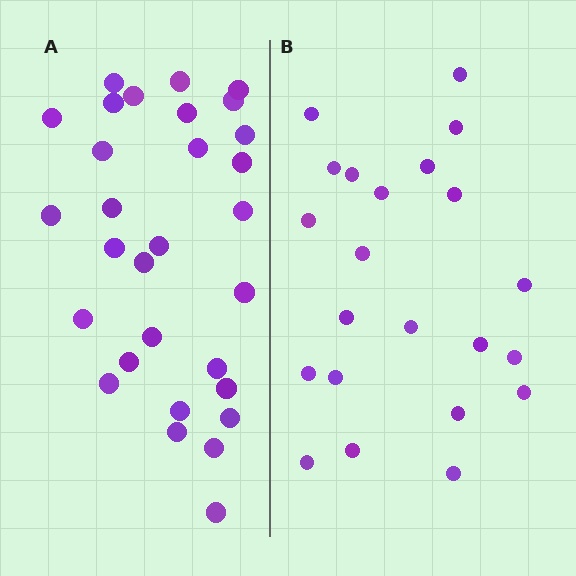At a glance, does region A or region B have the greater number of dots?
Region A (the left region) has more dots.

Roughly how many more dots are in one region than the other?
Region A has roughly 8 or so more dots than region B.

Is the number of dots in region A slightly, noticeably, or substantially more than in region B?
Region A has noticeably more, but not dramatically so. The ratio is roughly 1.4 to 1.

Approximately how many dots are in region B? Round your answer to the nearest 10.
About 20 dots. (The exact count is 22, which rounds to 20.)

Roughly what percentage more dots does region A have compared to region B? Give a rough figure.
About 35% more.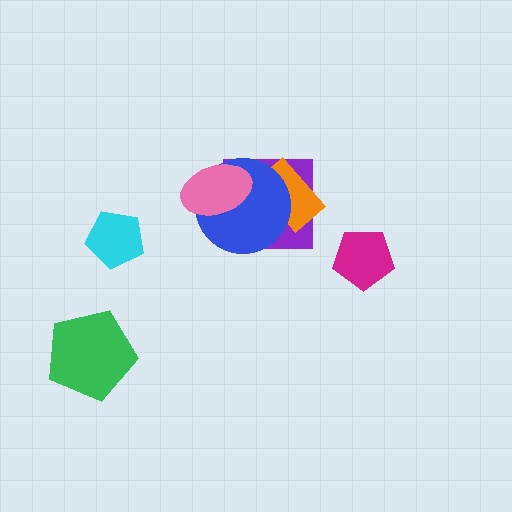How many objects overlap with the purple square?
3 objects overlap with the purple square.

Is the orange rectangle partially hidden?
Yes, it is partially covered by another shape.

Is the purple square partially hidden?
Yes, it is partially covered by another shape.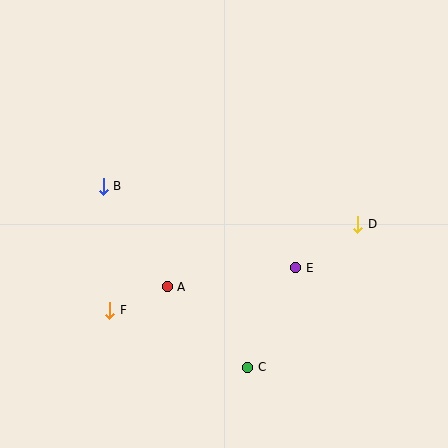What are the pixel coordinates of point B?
Point B is at (103, 186).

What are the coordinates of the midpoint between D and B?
The midpoint between D and B is at (230, 205).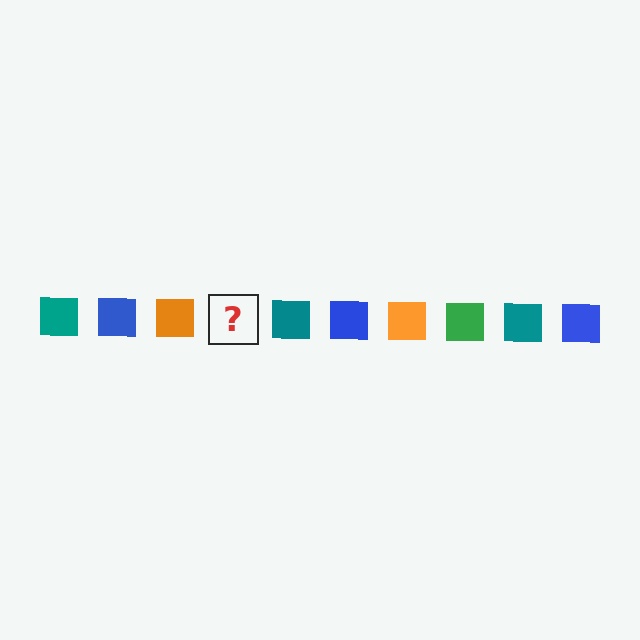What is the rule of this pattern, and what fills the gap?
The rule is that the pattern cycles through teal, blue, orange, green squares. The gap should be filled with a green square.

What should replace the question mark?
The question mark should be replaced with a green square.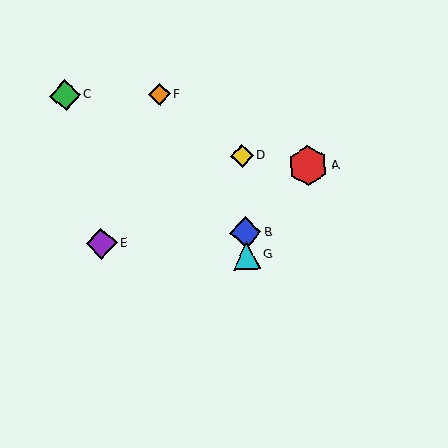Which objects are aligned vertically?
Objects B, D, G are aligned vertically.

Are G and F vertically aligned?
No, G is at x≈246 and F is at x≈160.